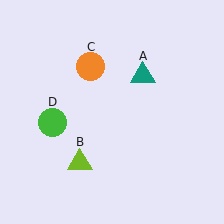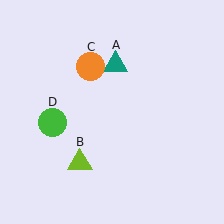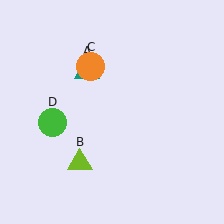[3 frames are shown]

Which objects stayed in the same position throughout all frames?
Lime triangle (object B) and orange circle (object C) and green circle (object D) remained stationary.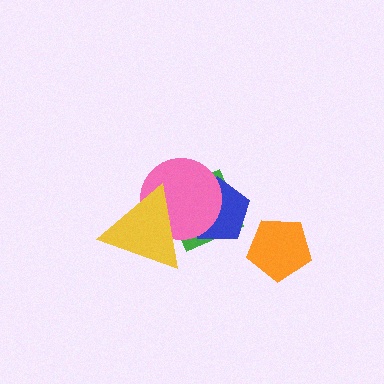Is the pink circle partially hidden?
Yes, it is partially covered by another shape.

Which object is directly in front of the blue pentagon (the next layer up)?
The pink circle is directly in front of the blue pentagon.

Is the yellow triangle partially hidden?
No, no other shape covers it.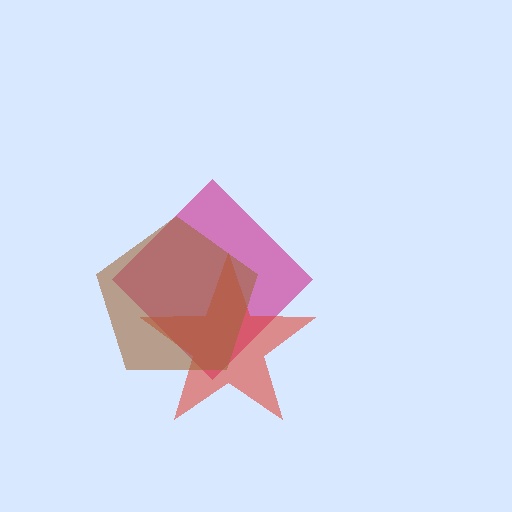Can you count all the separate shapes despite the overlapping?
Yes, there are 3 separate shapes.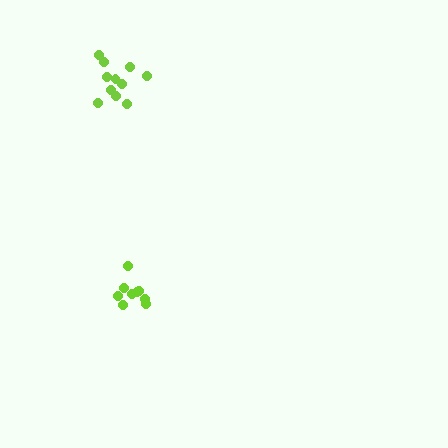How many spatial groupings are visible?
There are 2 spatial groupings.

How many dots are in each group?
Group 1: 9 dots, Group 2: 11 dots (20 total).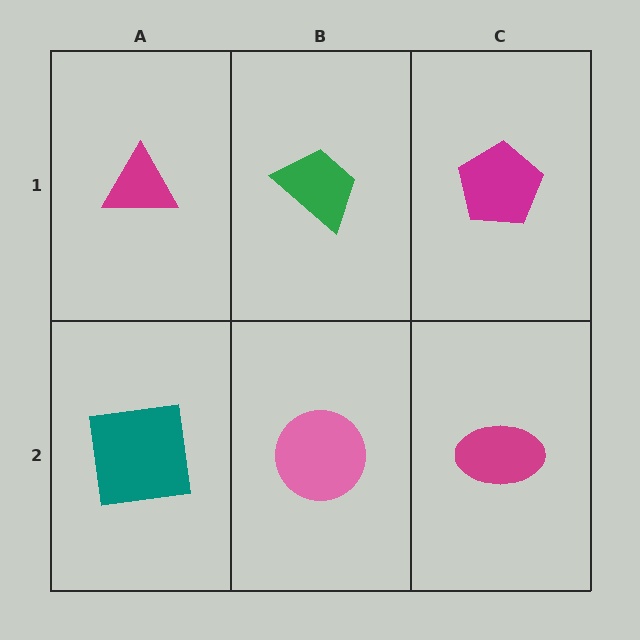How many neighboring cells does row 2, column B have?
3.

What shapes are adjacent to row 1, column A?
A teal square (row 2, column A), a green trapezoid (row 1, column B).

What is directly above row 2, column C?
A magenta pentagon.